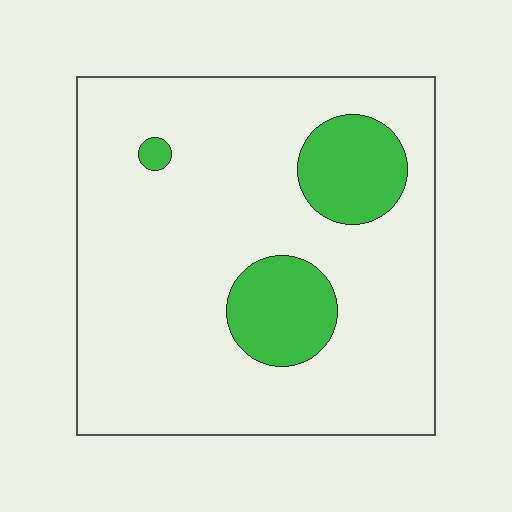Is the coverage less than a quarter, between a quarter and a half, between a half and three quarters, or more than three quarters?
Less than a quarter.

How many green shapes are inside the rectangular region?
3.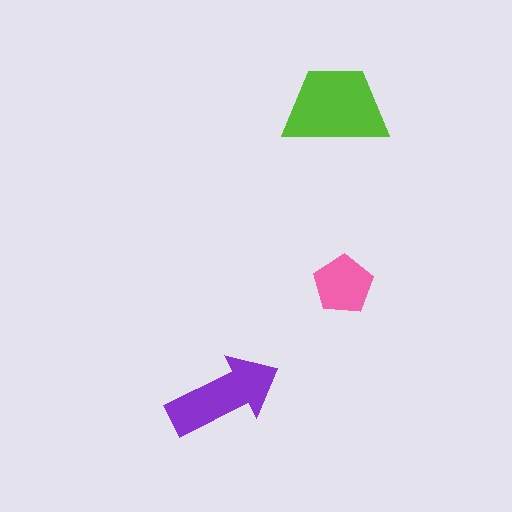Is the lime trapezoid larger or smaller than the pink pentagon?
Larger.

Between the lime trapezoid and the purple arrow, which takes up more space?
The lime trapezoid.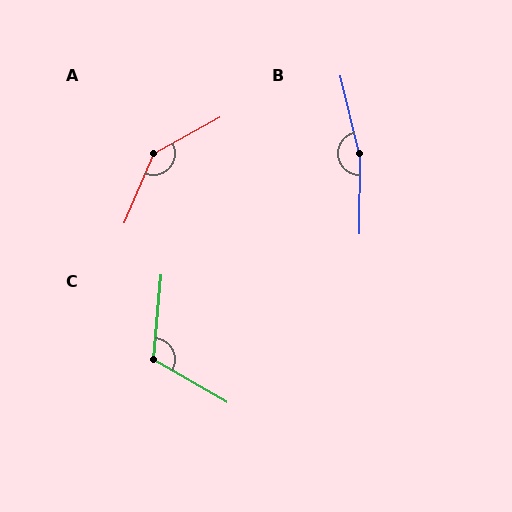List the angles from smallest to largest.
C (115°), A (142°), B (167°).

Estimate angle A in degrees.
Approximately 142 degrees.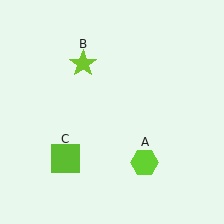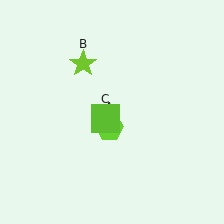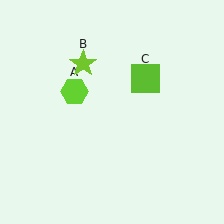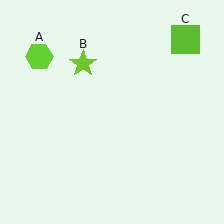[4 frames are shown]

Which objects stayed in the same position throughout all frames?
Lime star (object B) remained stationary.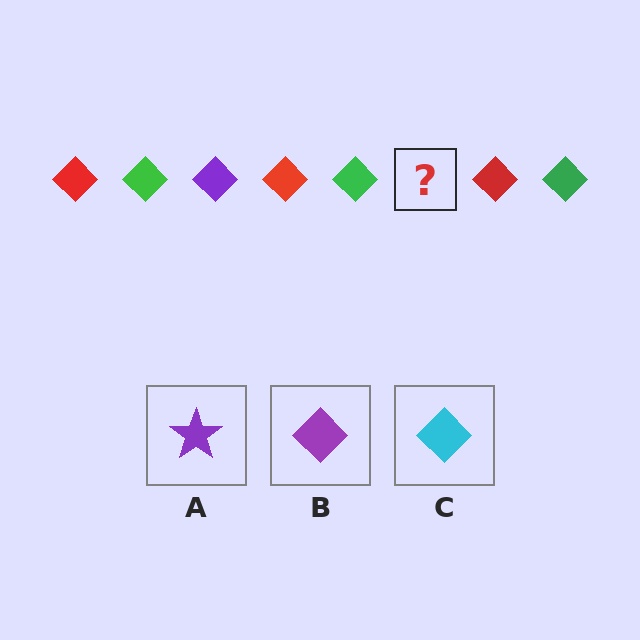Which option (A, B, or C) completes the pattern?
B.